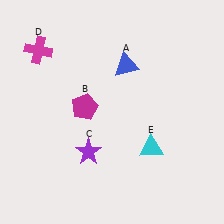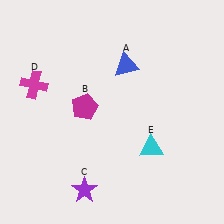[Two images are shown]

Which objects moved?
The objects that moved are: the purple star (C), the magenta cross (D).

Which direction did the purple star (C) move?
The purple star (C) moved down.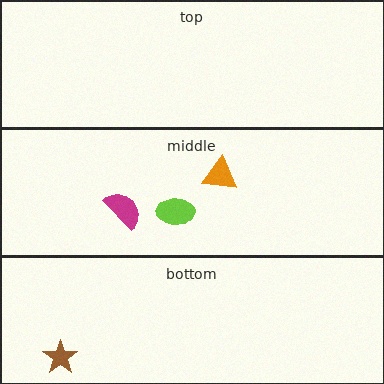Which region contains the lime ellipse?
The middle region.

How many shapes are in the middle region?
3.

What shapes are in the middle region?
The magenta semicircle, the lime ellipse, the orange triangle.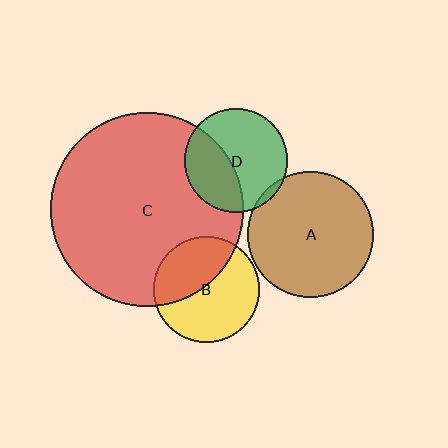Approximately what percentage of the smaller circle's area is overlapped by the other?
Approximately 40%.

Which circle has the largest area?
Circle C (red).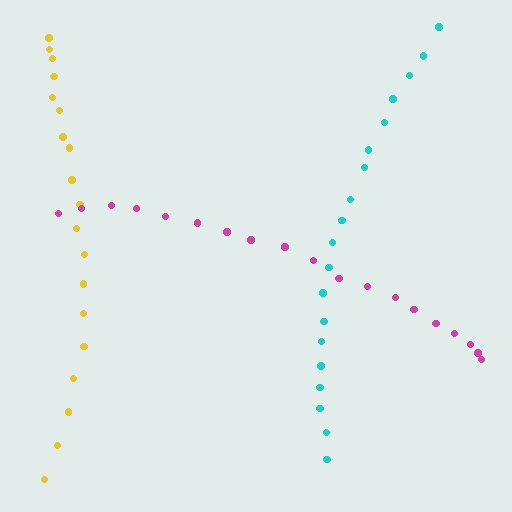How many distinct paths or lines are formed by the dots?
There are 3 distinct paths.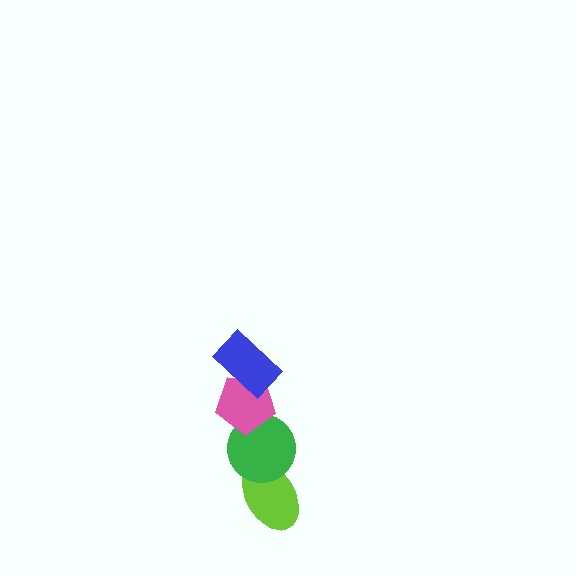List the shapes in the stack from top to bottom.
From top to bottom: the blue rectangle, the pink pentagon, the green circle, the lime ellipse.